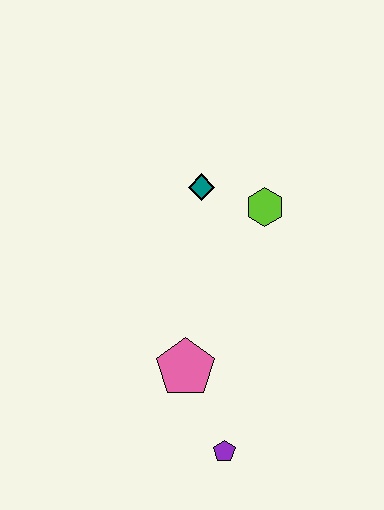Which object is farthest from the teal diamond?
The purple pentagon is farthest from the teal diamond.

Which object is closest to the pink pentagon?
The purple pentagon is closest to the pink pentagon.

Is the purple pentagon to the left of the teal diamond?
No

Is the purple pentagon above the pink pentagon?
No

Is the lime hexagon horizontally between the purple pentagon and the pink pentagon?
No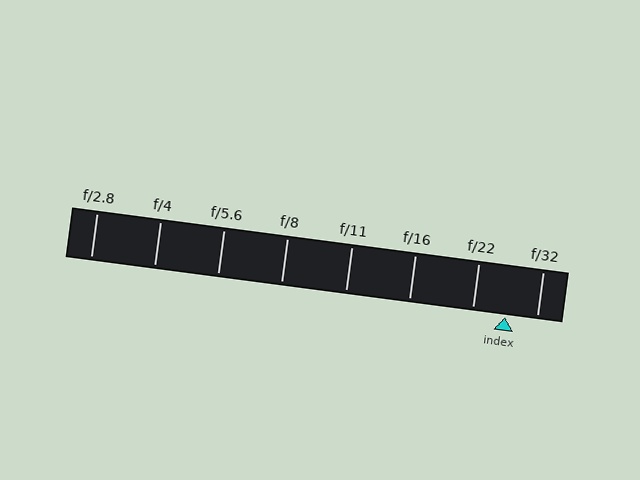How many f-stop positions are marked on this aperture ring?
There are 8 f-stop positions marked.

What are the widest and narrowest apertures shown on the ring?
The widest aperture shown is f/2.8 and the narrowest is f/32.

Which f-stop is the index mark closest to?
The index mark is closest to f/32.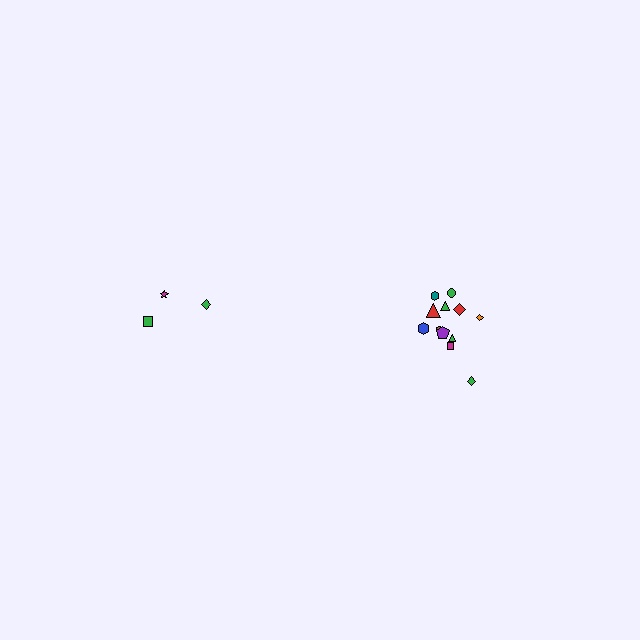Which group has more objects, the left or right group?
The right group.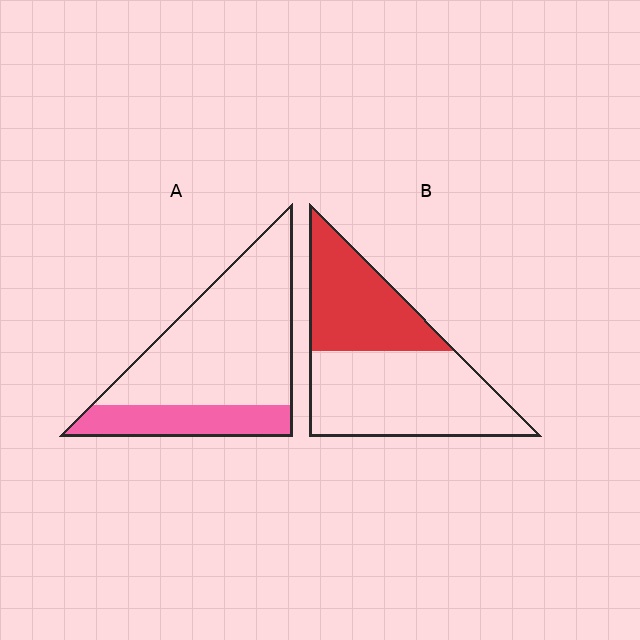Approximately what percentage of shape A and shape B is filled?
A is approximately 25% and B is approximately 40%.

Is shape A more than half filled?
No.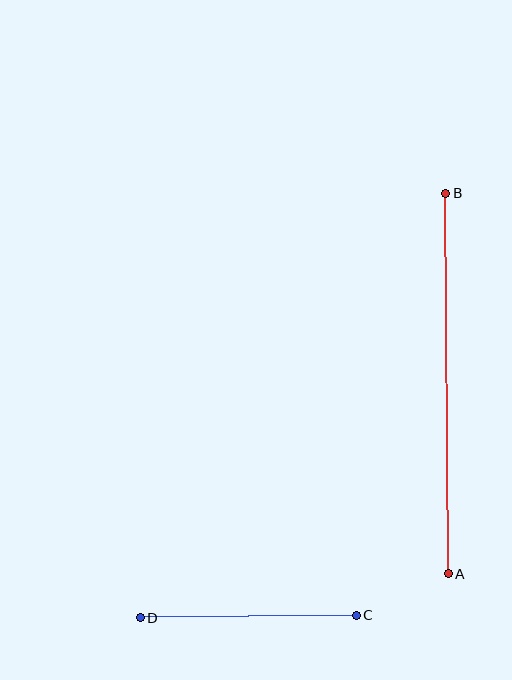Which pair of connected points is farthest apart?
Points A and B are farthest apart.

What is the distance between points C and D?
The distance is approximately 216 pixels.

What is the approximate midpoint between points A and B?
The midpoint is at approximately (447, 384) pixels.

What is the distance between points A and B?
The distance is approximately 380 pixels.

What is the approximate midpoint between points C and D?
The midpoint is at approximately (248, 617) pixels.